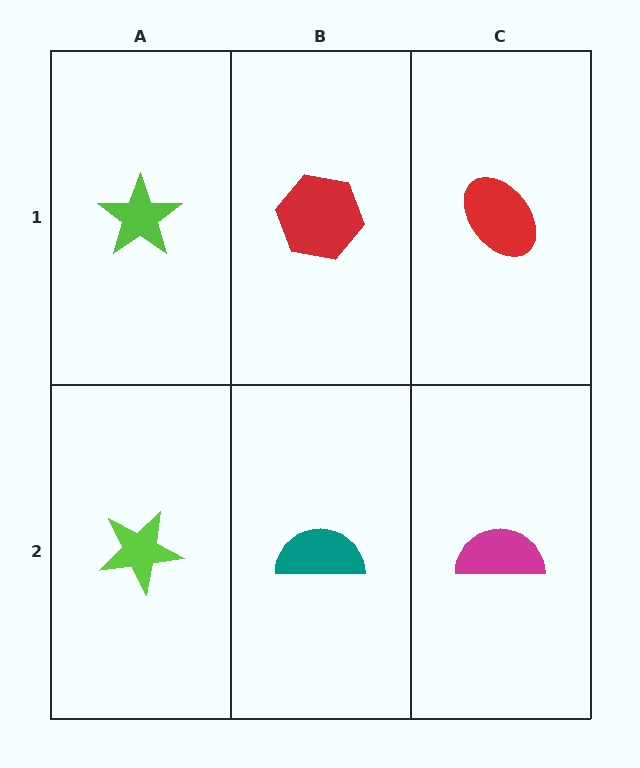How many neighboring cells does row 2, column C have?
2.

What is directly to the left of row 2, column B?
A lime star.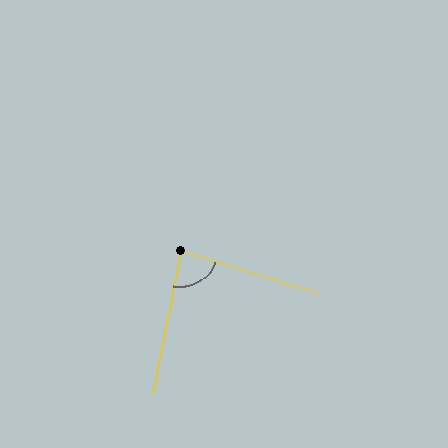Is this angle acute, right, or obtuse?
It is acute.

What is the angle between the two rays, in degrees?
Approximately 84 degrees.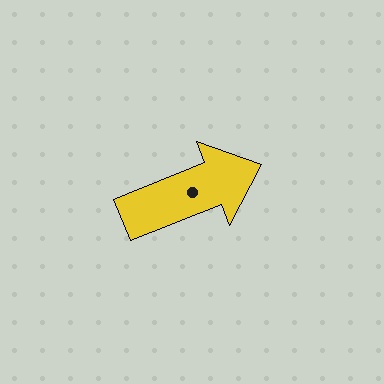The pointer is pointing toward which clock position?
Roughly 2 o'clock.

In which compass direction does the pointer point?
East.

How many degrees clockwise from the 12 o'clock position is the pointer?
Approximately 68 degrees.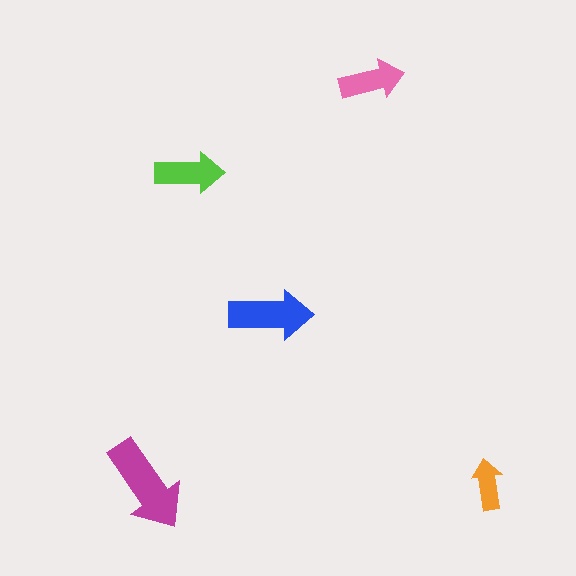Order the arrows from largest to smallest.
the magenta one, the blue one, the lime one, the pink one, the orange one.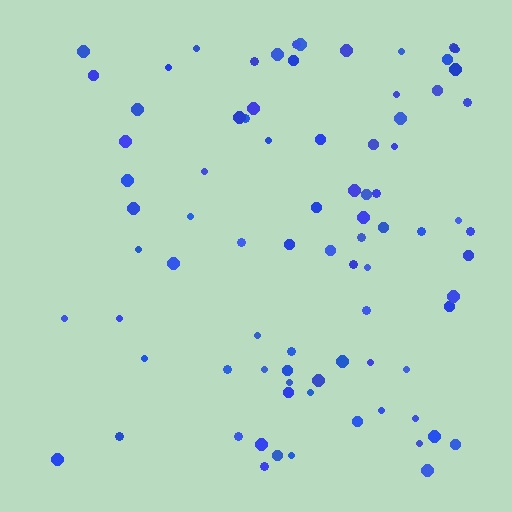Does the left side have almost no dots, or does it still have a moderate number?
Still a moderate number, just noticeably fewer than the right.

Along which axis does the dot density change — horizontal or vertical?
Horizontal.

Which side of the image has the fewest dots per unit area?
The left.